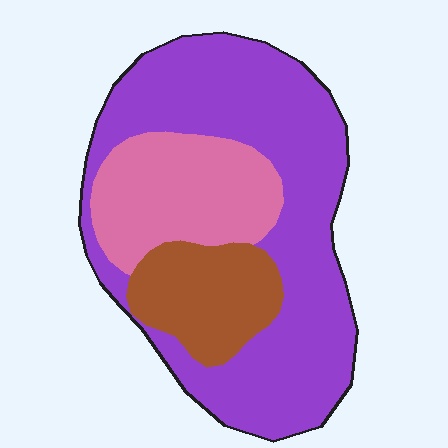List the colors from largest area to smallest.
From largest to smallest: purple, pink, brown.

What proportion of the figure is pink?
Pink covers 23% of the figure.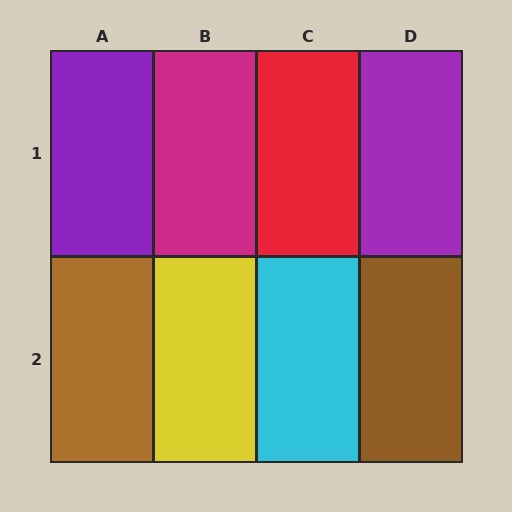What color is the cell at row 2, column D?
Brown.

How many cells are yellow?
1 cell is yellow.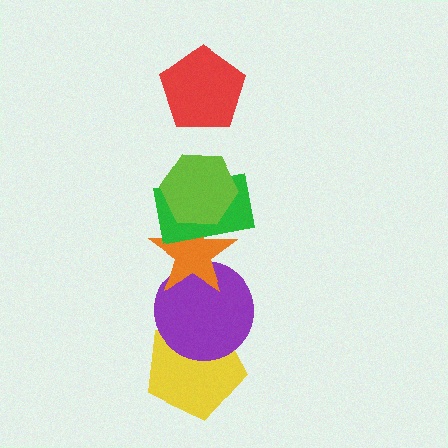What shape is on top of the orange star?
The green rectangle is on top of the orange star.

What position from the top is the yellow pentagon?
The yellow pentagon is 6th from the top.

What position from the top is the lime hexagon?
The lime hexagon is 2nd from the top.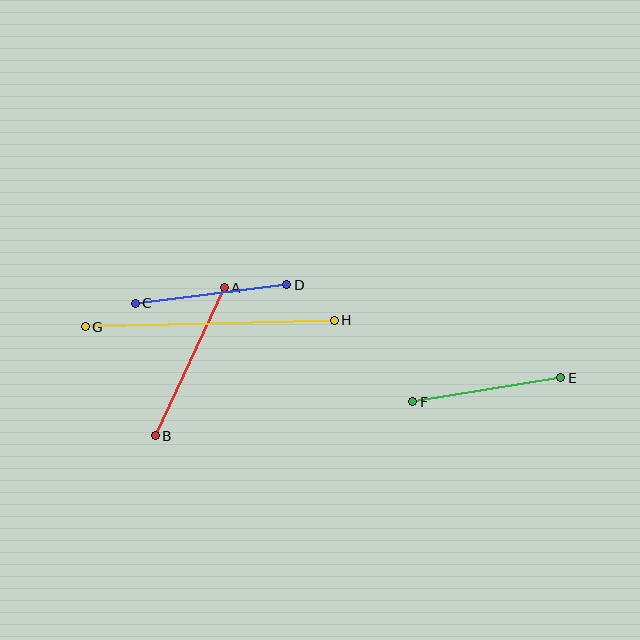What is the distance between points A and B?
The distance is approximately 163 pixels.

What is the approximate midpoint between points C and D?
The midpoint is at approximately (211, 294) pixels.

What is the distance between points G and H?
The distance is approximately 249 pixels.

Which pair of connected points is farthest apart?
Points G and H are farthest apart.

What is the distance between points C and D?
The distance is approximately 152 pixels.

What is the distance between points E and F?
The distance is approximately 150 pixels.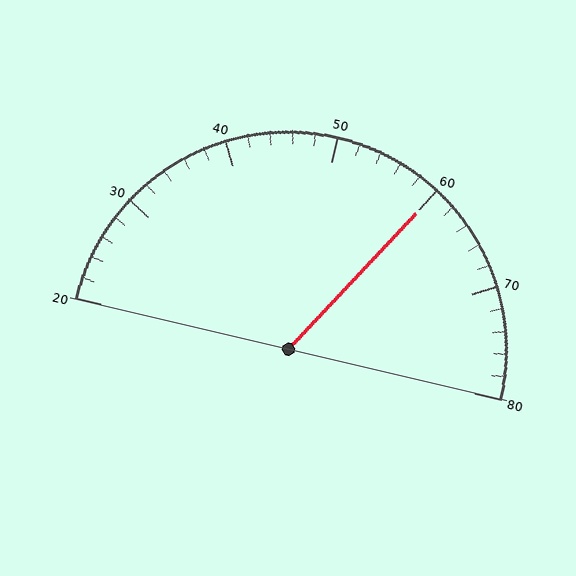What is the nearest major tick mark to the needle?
The nearest major tick mark is 60.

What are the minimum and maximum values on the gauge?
The gauge ranges from 20 to 80.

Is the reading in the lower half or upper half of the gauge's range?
The reading is in the upper half of the range (20 to 80).